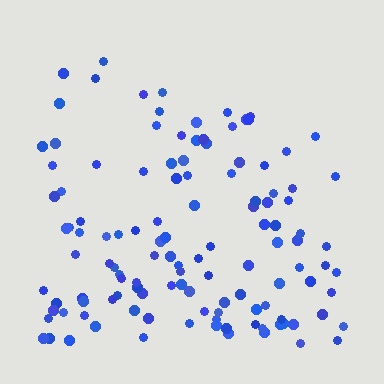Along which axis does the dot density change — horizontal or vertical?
Vertical.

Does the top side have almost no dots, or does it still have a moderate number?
Still a moderate number, just noticeably fewer than the bottom.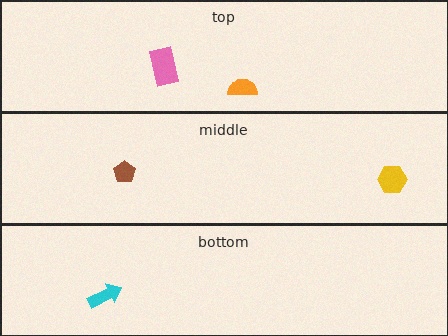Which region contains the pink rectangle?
The top region.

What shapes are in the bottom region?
The cyan arrow.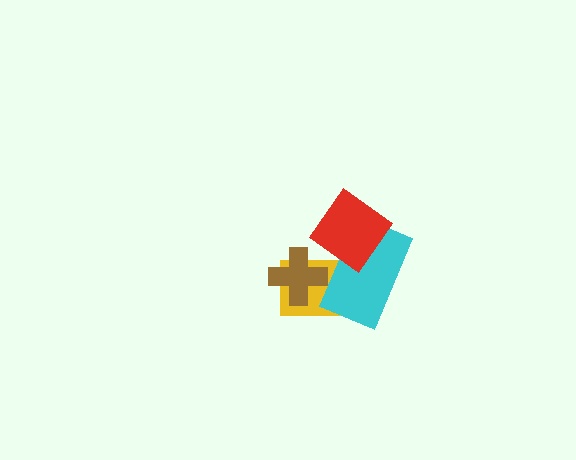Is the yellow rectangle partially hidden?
Yes, it is partially covered by another shape.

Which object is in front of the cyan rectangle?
The red diamond is in front of the cyan rectangle.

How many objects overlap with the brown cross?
2 objects overlap with the brown cross.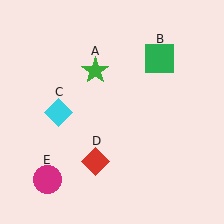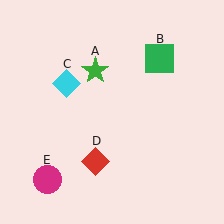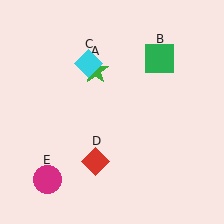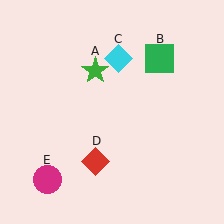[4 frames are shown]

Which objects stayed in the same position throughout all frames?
Green star (object A) and green square (object B) and red diamond (object D) and magenta circle (object E) remained stationary.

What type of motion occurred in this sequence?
The cyan diamond (object C) rotated clockwise around the center of the scene.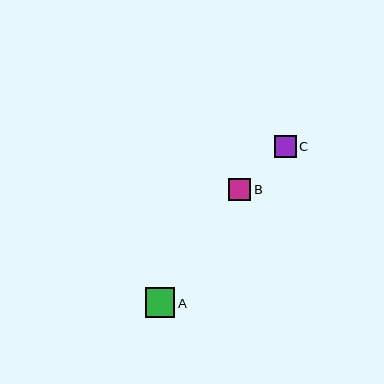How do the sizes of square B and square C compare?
Square B and square C are approximately the same size.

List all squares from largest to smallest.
From largest to smallest: A, B, C.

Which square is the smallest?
Square C is the smallest with a size of approximately 22 pixels.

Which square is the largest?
Square A is the largest with a size of approximately 30 pixels.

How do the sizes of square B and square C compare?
Square B and square C are approximately the same size.